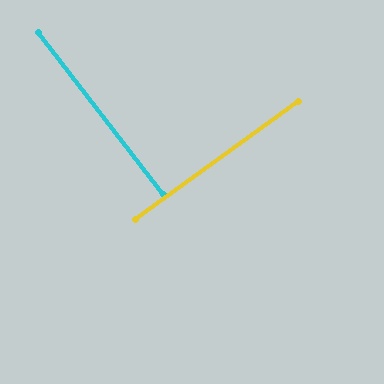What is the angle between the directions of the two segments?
Approximately 88 degrees.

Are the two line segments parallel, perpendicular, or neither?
Perpendicular — they meet at approximately 88°.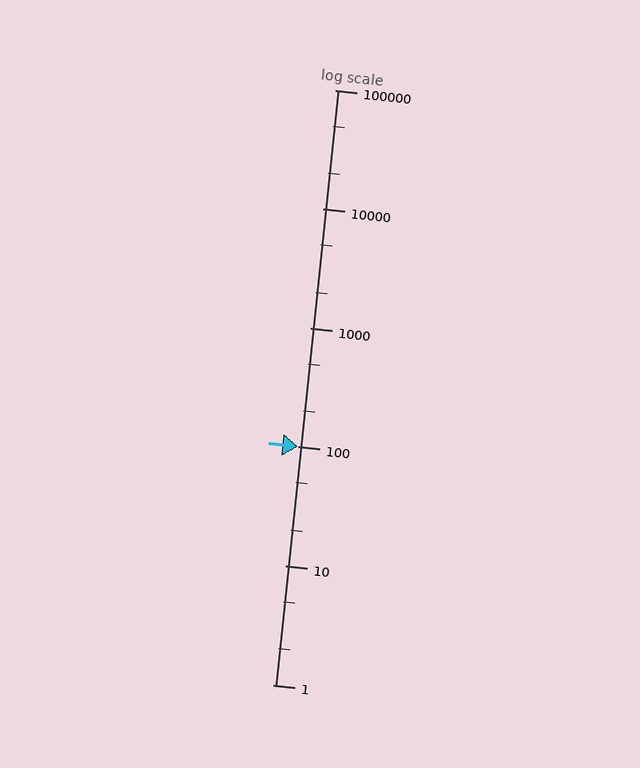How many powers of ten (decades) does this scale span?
The scale spans 5 decades, from 1 to 100000.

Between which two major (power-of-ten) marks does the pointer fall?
The pointer is between 100 and 1000.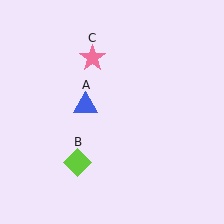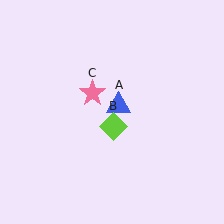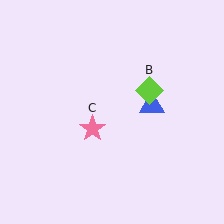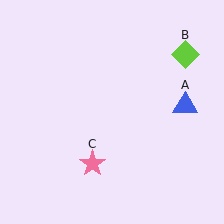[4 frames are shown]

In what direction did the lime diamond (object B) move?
The lime diamond (object B) moved up and to the right.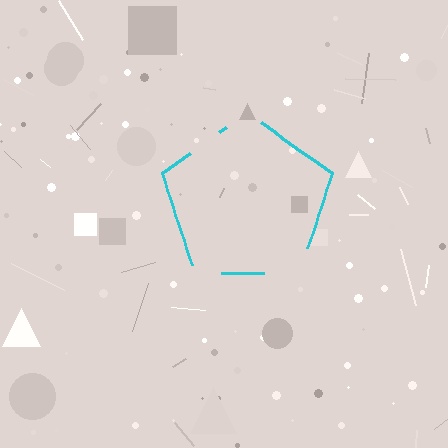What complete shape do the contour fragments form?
The contour fragments form a pentagon.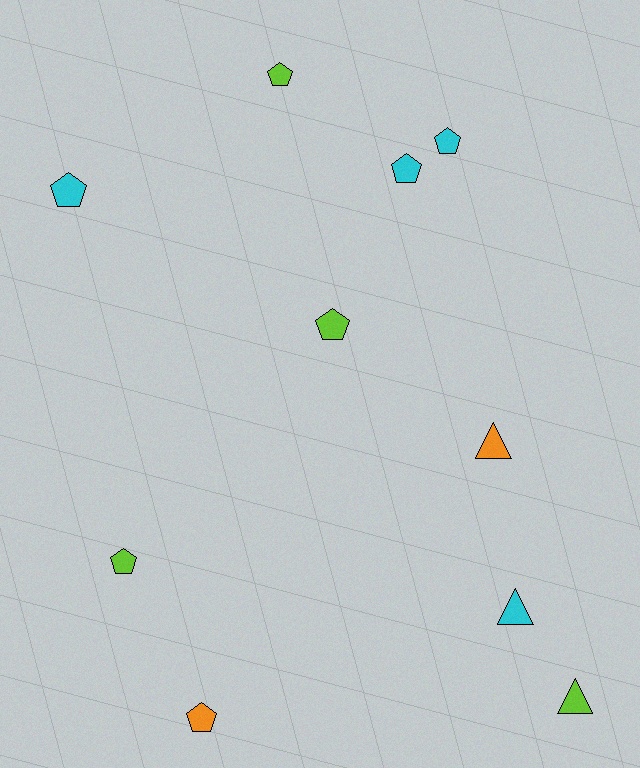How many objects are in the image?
There are 10 objects.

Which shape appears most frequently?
Pentagon, with 7 objects.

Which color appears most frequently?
Cyan, with 4 objects.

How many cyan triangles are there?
There is 1 cyan triangle.